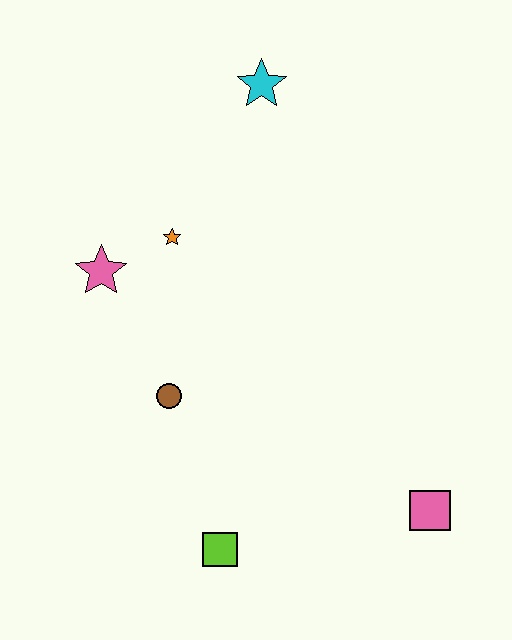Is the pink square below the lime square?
No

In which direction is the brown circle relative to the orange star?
The brown circle is below the orange star.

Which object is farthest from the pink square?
The cyan star is farthest from the pink square.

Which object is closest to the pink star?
The orange star is closest to the pink star.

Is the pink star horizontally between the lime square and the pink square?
No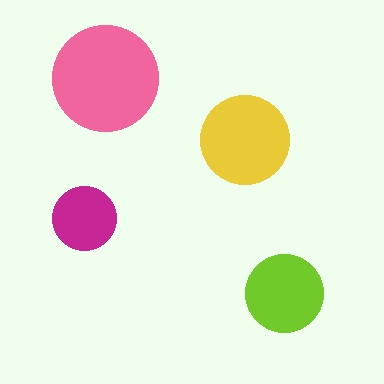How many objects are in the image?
There are 4 objects in the image.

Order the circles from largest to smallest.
the pink one, the yellow one, the lime one, the magenta one.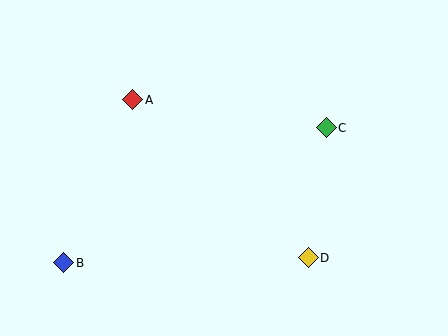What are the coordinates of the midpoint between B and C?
The midpoint between B and C is at (195, 195).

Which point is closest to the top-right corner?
Point C is closest to the top-right corner.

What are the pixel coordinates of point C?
Point C is at (326, 128).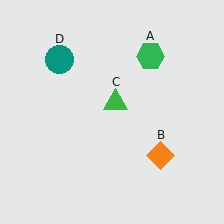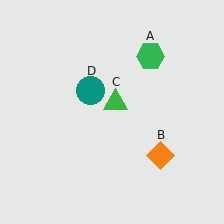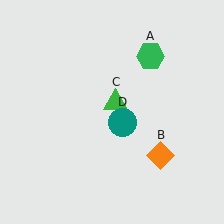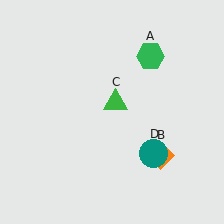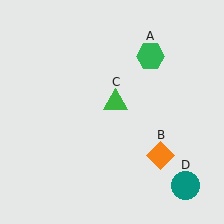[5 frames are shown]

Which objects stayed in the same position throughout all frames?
Green hexagon (object A) and orange diamond (object B) and green triangle (object C) remained stationary.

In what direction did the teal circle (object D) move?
The teal circle (object D) moved down and to the right.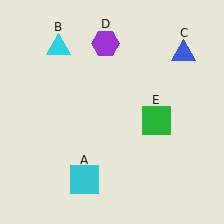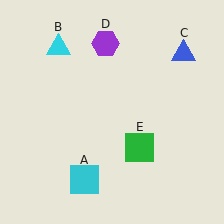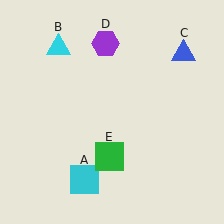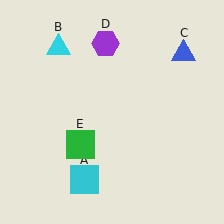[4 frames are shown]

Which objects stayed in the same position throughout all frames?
Cyan square (object A) and cyan triangle (object B) and blue triangle (object C) and purple hexagon (object D) remained stationary.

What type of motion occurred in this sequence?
The green square (object E) rotated clockwise around the center of the scene.